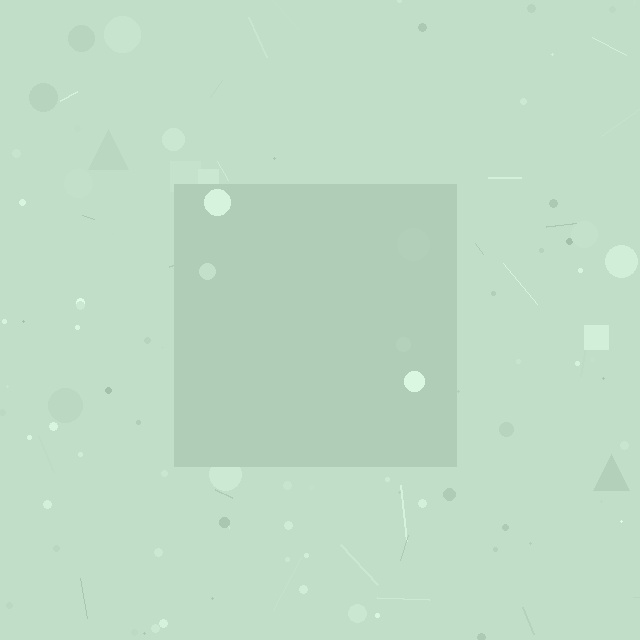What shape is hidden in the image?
A square is hidden in the image.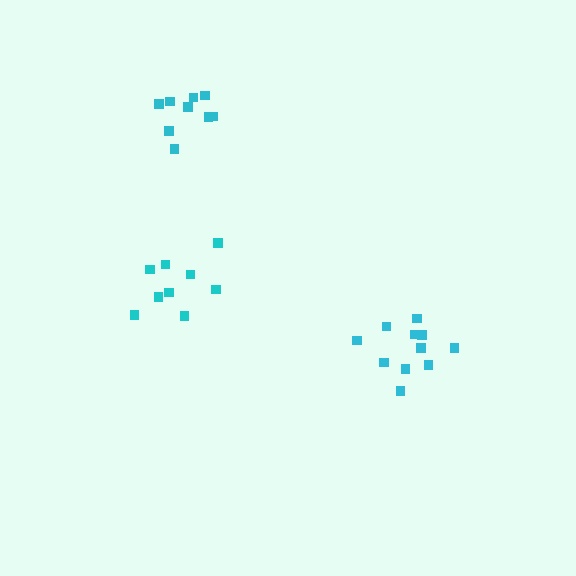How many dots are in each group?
Group 1: 9 dots, Group 2: 11 dots, Group 3: 9 dots (29 total).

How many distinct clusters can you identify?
There are 3 distinct clusters.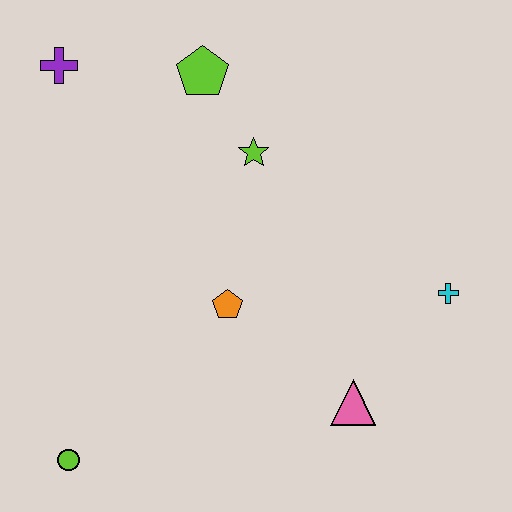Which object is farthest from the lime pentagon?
The lime circle is farthest from the lime pentagon.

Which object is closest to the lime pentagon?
The lime star is closest to the lime pentagon.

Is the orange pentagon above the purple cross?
No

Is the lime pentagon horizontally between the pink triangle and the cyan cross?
No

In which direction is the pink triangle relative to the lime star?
The pink triangle is below the lime star.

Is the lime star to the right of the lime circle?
Yes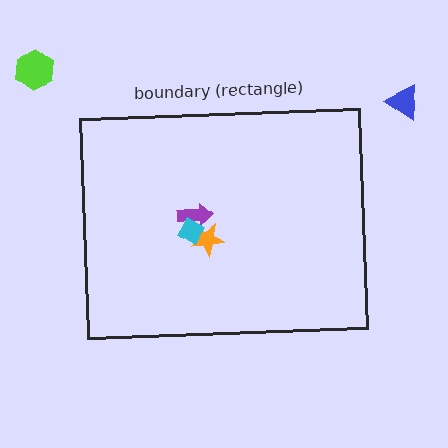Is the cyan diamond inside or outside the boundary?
Inside.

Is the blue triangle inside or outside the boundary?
Outside.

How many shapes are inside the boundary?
3 inside, 2 outside.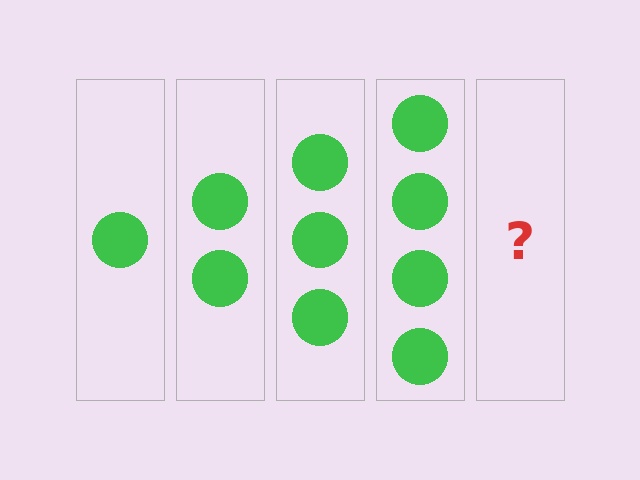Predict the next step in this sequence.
The next step is 5 circles.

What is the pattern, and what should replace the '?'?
The pattern is that each step adds one more circle. The '?' should be 5 circles.